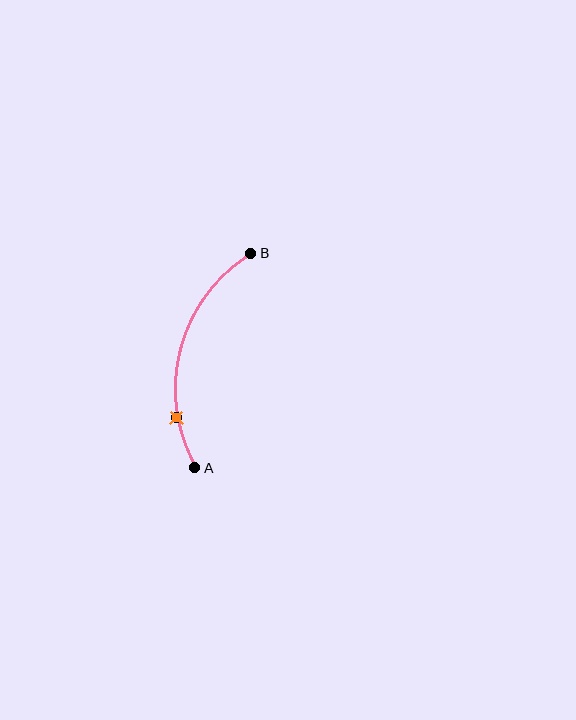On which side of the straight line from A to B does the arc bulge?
The arc bulges to the left of the straight line connecting A and B.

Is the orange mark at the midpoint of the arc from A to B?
No. The orange mark lies on the arc but is closer to endpoint A. The arc midpoint would be at the point on the curve equidistant along the arc from both A and B.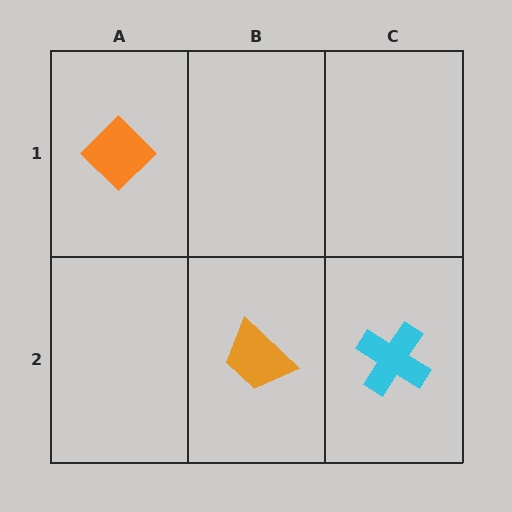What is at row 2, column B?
An orange trapezoid.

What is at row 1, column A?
An orange diamond.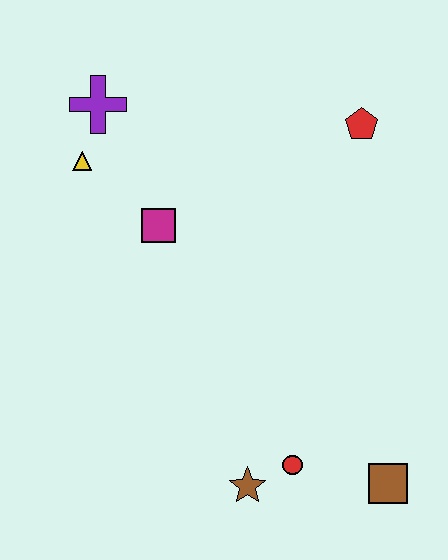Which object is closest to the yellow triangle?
The purple cross is closest to the yellow triangle.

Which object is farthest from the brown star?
The purple cross is farthest from the brown star.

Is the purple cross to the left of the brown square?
Yes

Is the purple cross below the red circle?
No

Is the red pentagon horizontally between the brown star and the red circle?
No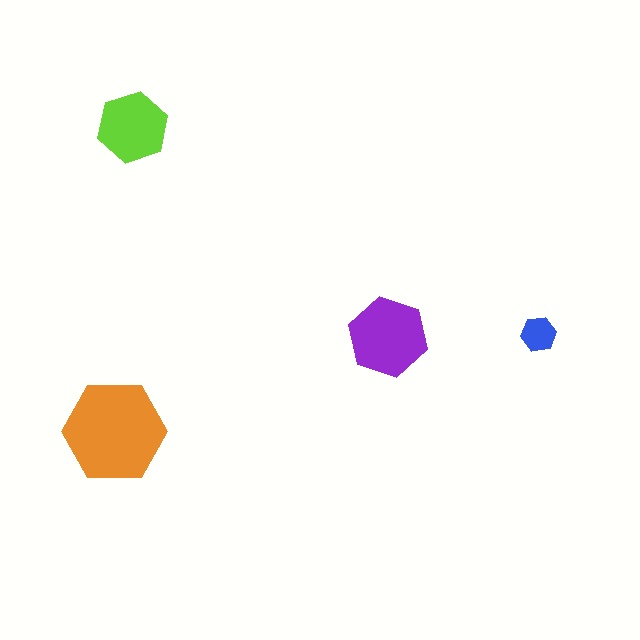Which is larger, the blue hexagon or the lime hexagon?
The lime one.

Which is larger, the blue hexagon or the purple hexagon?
The purple one.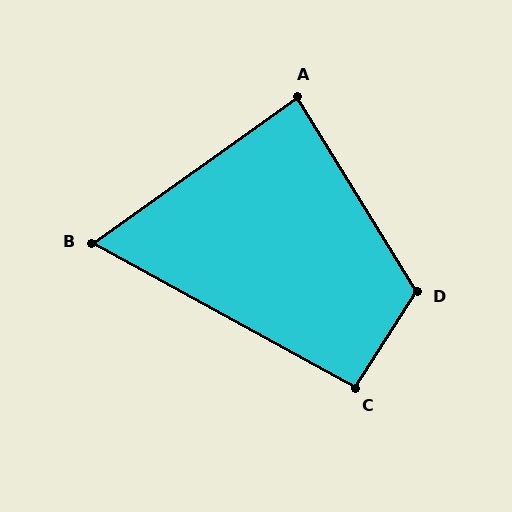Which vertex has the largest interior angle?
D, at approximately 116 degrees.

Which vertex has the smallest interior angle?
B, at approximately 64 degrees.